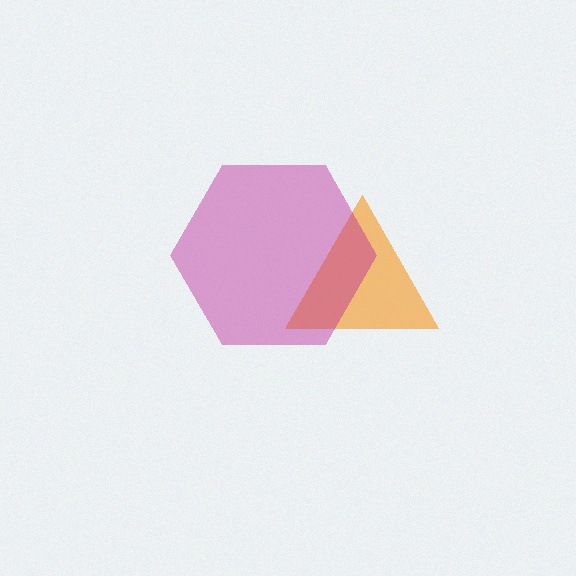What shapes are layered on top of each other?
The layered shapes are: an orange triangle, a magenta hexagon.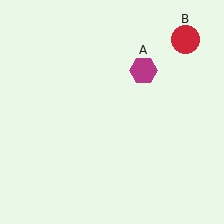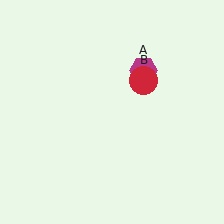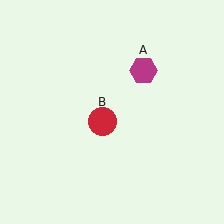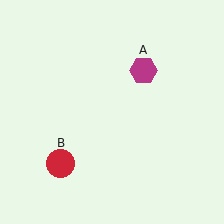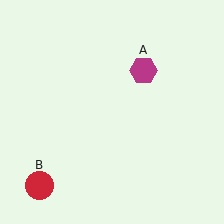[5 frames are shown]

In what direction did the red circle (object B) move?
The red circle (object B) moved down and to the left.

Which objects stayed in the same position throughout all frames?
Magenta hexagon (object A) remained stationary.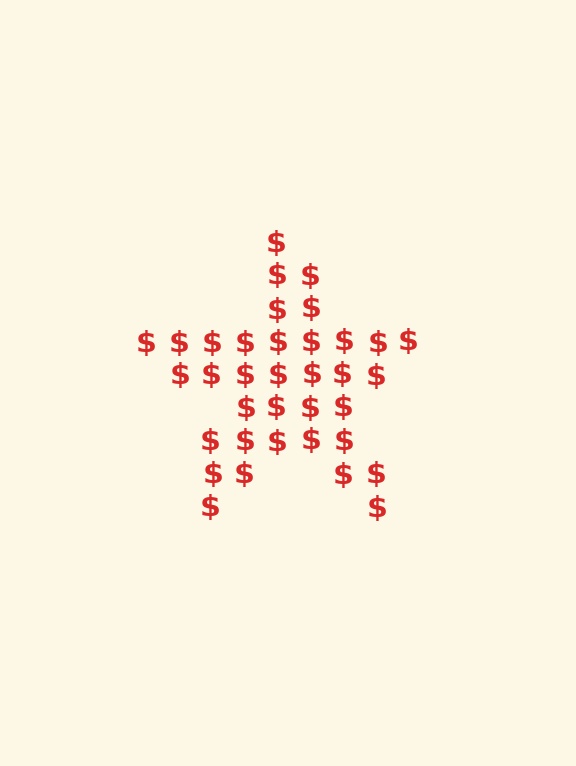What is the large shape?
The large shape is a star.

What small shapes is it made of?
It is made of small dollar signs.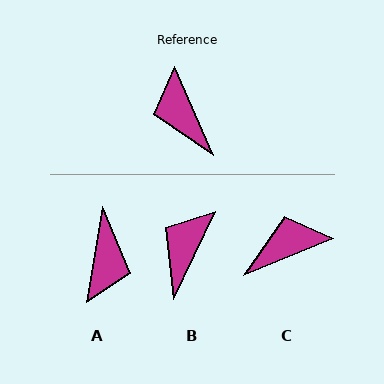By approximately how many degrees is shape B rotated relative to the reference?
Approximately 49 degrees clockwise.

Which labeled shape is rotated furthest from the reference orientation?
A, about 147 degrees away.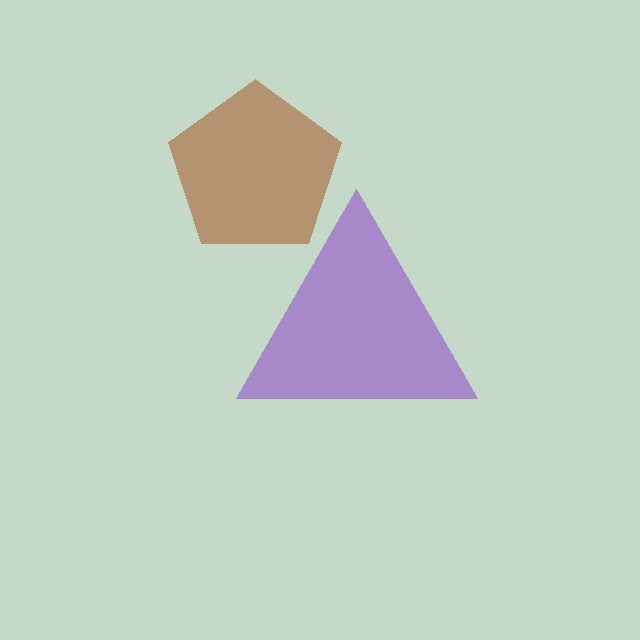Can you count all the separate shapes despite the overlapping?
Yes, there are 2 separate shapes.